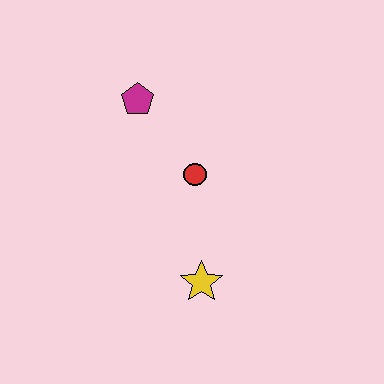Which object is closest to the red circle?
The magenta pentagon is closest to the red circle.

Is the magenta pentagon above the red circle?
Yes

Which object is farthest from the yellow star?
The magenta pentagon is farthest from the yellow star.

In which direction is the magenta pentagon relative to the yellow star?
The magenta pentagon is above the yellow star.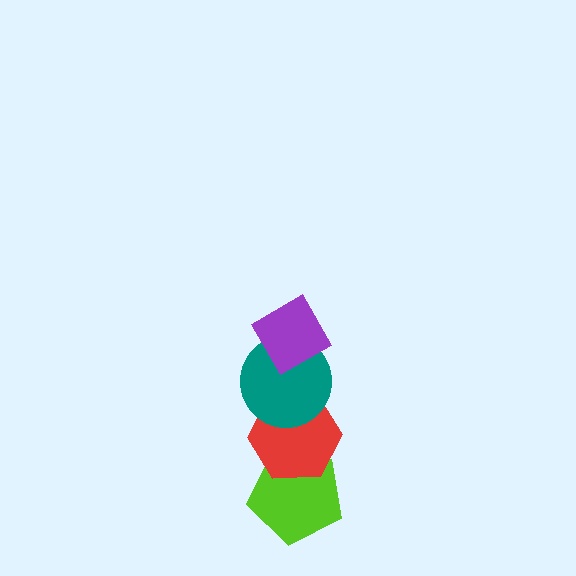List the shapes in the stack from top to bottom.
From top to bottom: the purple diamond, the teal circle, the red hexagon, the lime pentagon.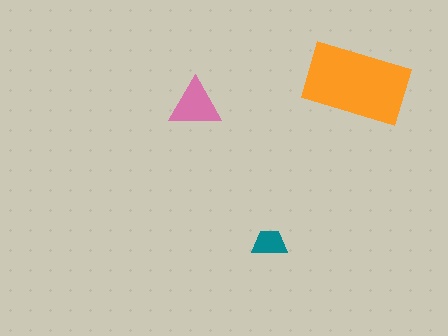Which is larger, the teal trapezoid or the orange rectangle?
The orange rectangle.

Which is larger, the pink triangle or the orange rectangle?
The orange rectangle.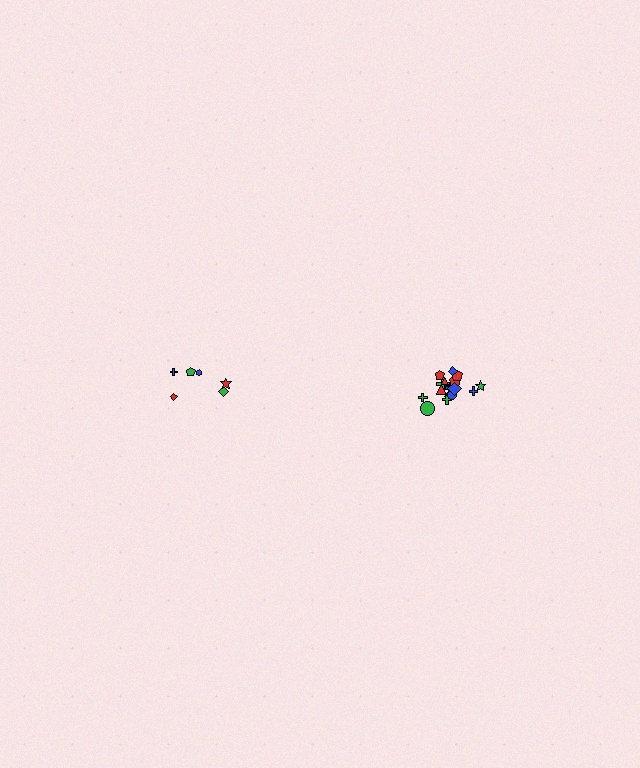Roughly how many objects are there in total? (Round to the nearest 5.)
Roughly 25 objects in total.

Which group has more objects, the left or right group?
The right group.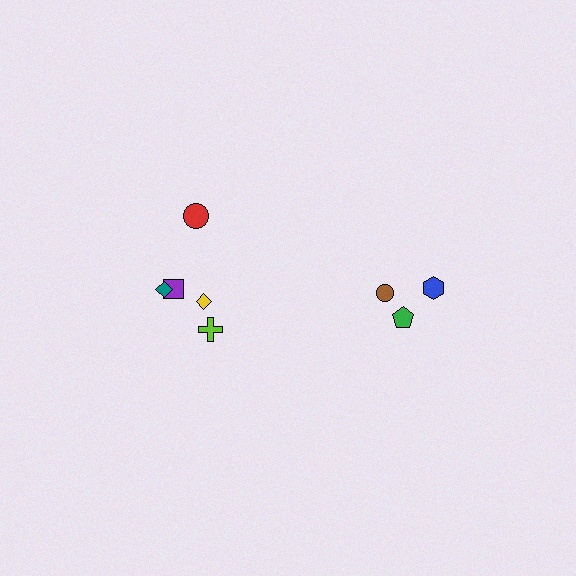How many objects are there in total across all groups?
There are 8 objects.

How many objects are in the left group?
There are 5 objects.